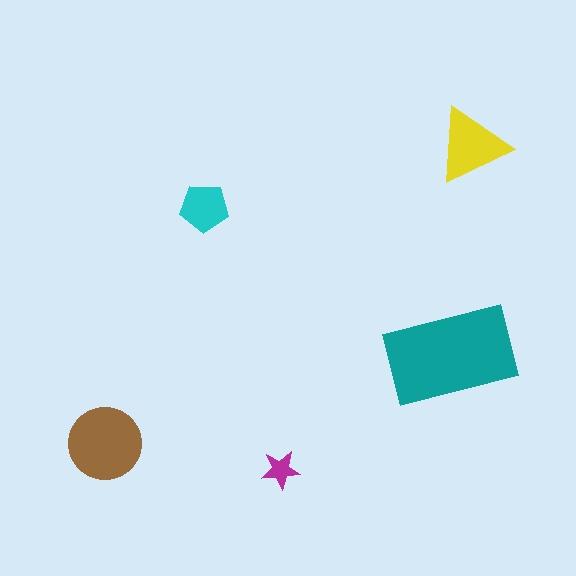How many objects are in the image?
There are 5 objects in the image.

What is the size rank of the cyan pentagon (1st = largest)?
4th.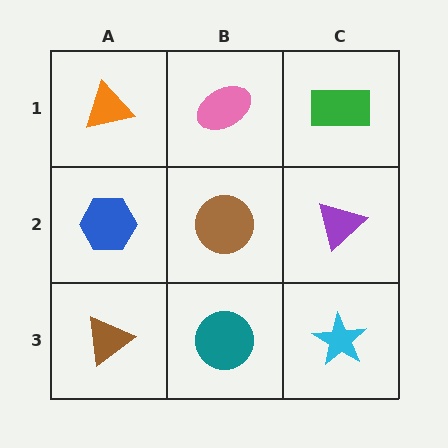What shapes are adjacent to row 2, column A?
An orange triangle (row 1, column A), a brown triangle (row 3, column A), a brown circle (row 2, column B).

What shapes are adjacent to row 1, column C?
A purple triangle (row 2, column C), a pink ellipse (row 1, column B).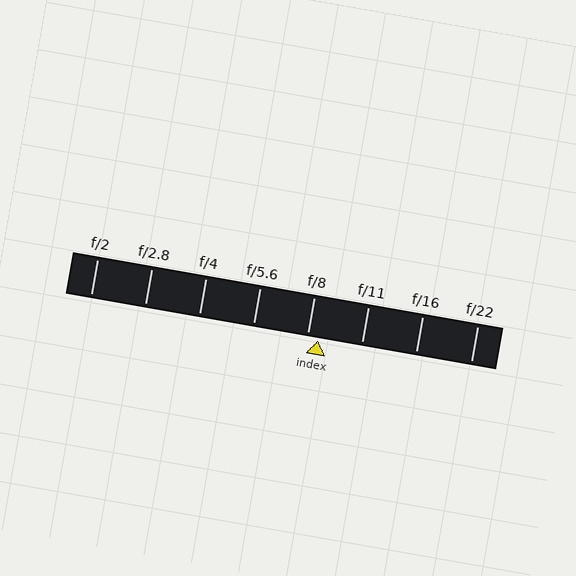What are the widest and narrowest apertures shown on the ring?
The widest aperture shown is f/2 and the narrowest is f/22.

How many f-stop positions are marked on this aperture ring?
There are 8 f-stop positions marked.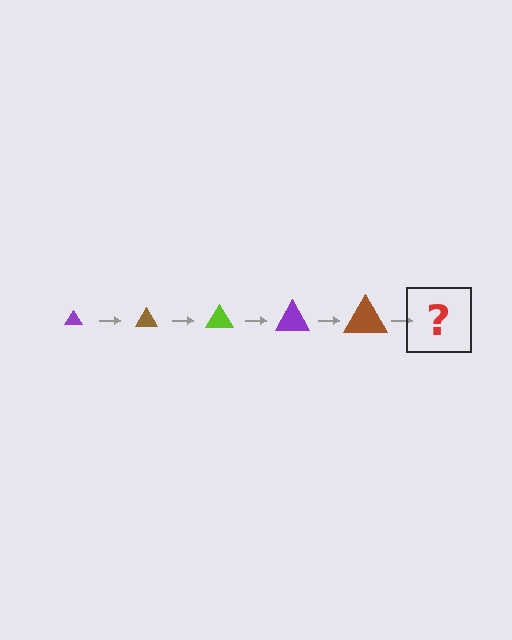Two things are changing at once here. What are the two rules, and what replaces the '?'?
The two rules are that the triangle grows larger each step and the color cycles through purple, brown, and lime. The '?' should be a lime triangle, larger than the previous one.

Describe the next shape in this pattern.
It should be a lime triangle, larger than the previous one.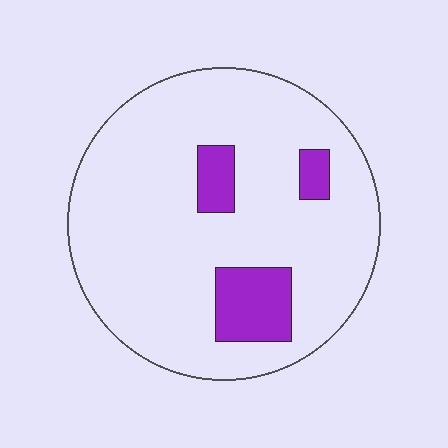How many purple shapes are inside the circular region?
3.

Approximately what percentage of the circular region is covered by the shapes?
Approximately 15%.